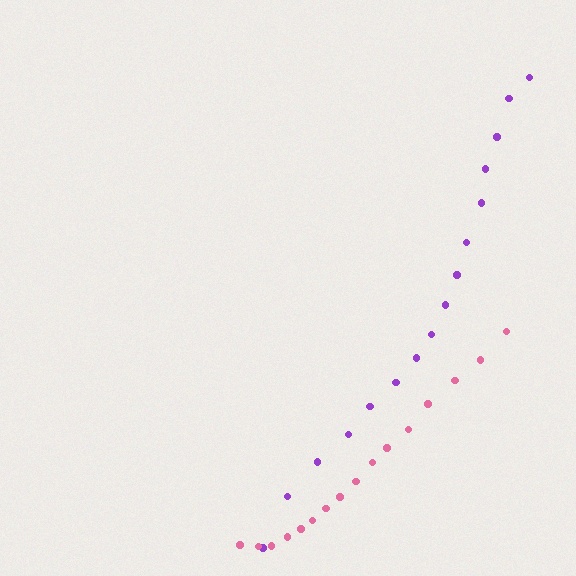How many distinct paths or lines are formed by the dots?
There are 2 distinct paths.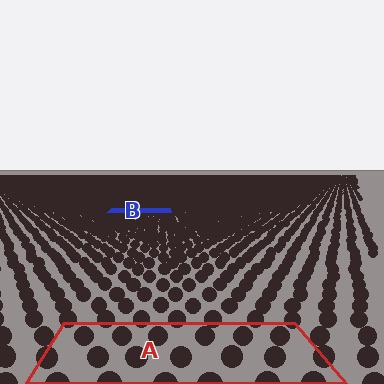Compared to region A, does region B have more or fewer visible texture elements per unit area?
Region B has more texture elements per unit area — they are packed more densely because it is farther away.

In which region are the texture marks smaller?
The texture marks are smaller in region B, because it is farther away.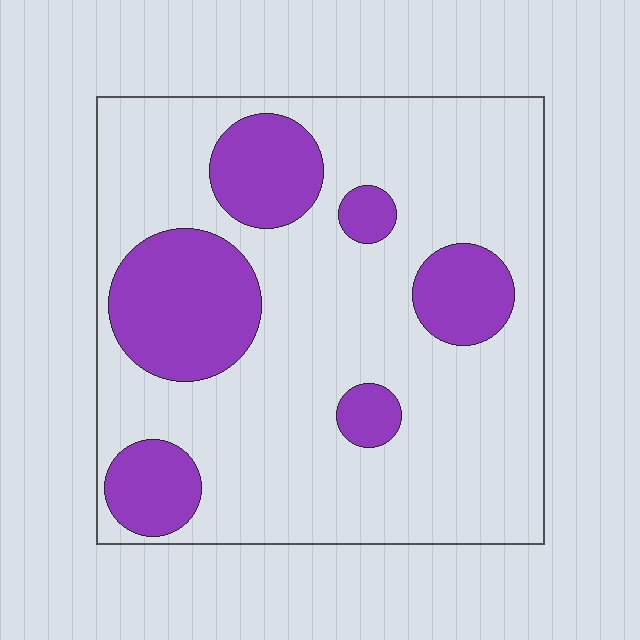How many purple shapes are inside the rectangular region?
6.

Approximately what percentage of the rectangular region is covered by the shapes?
Approximately 25%.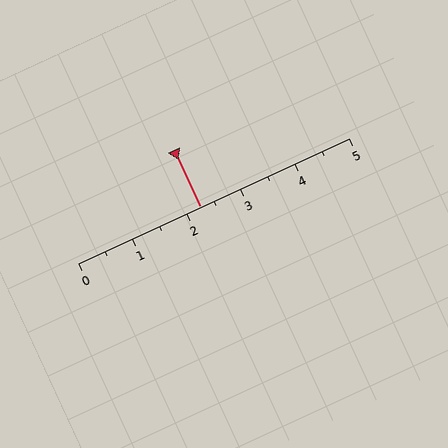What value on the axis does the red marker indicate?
The marker indicates approximately 2.2.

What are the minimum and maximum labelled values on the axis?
The axis runs from 0 to 5.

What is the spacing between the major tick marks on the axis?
The major ticks are spaced 1 apart.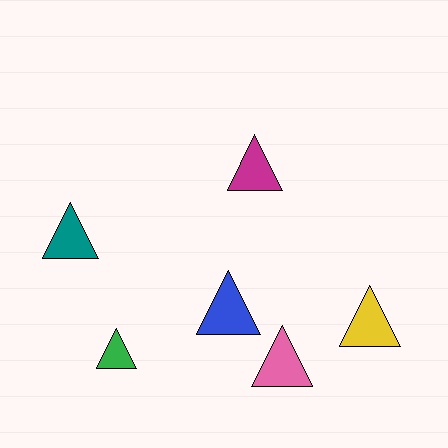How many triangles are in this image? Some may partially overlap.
There are 6 triangles.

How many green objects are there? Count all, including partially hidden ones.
There is 1 green object.